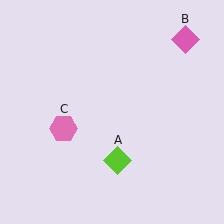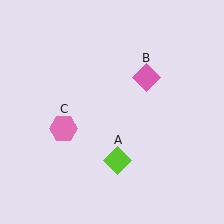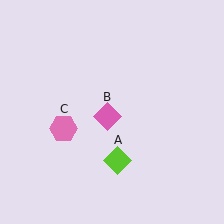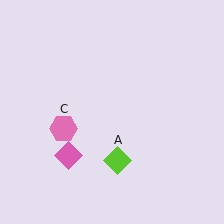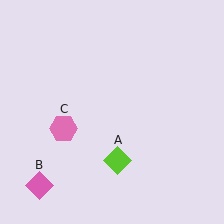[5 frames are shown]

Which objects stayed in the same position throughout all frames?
Lime diamond (object A) and pink hexagon (object C) remained stationary.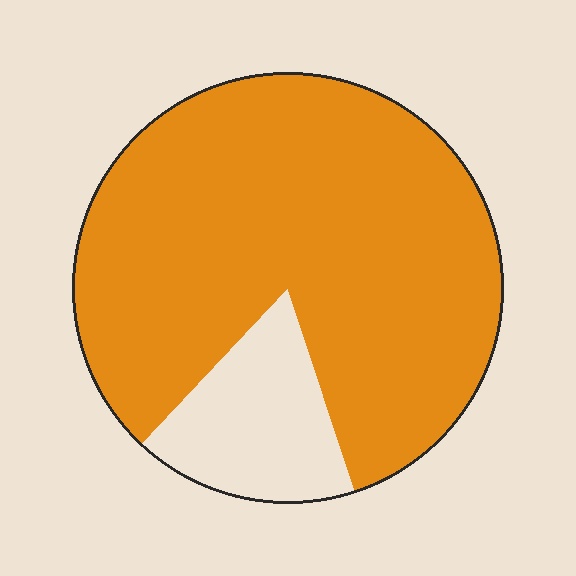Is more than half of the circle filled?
Yes.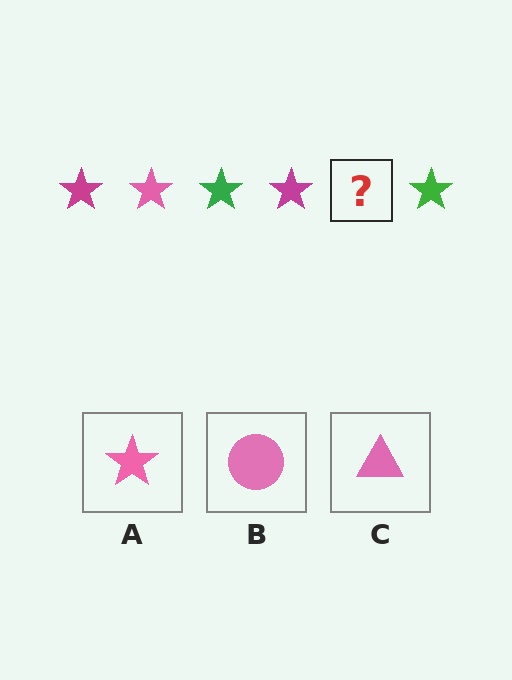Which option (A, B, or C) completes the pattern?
A.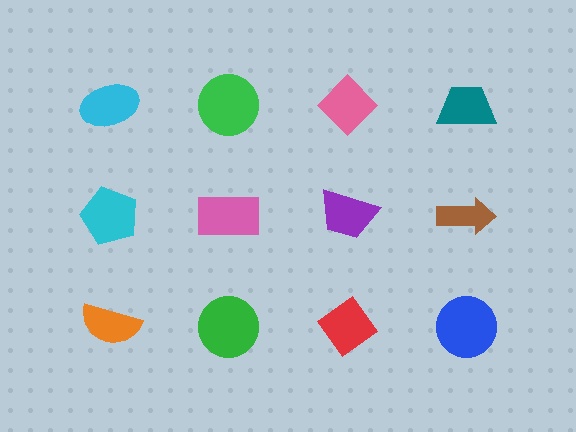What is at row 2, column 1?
A cyan pentagon.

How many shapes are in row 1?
4 shapes.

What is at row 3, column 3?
A red diamond.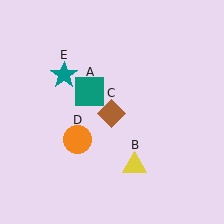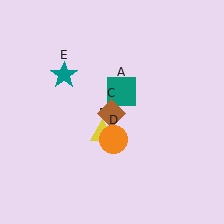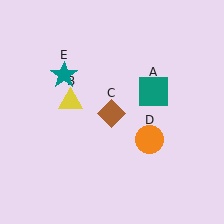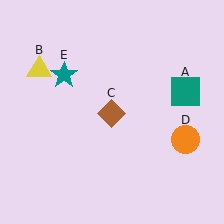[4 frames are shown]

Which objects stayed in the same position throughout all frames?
Brown diamond (object C) and teal star (object E) remained stationary.